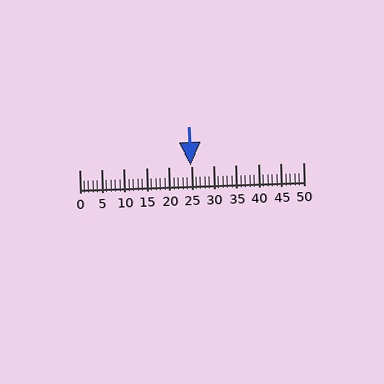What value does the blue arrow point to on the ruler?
The blue arrow points to approximately 25.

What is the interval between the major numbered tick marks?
The major tick marks are spaced 5 units apart.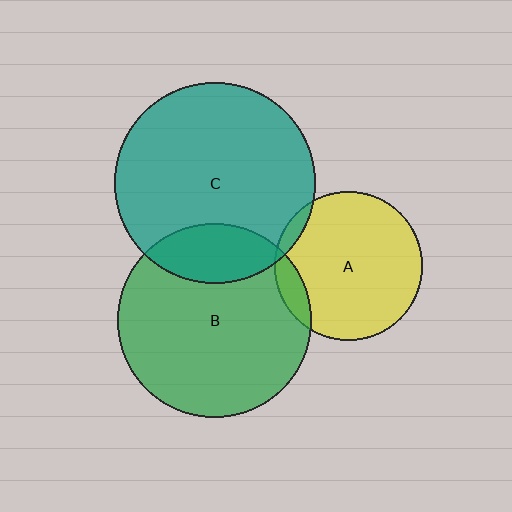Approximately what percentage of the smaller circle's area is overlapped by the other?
Approximately 20%.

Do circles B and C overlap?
Yes.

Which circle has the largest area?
Circle C (teal).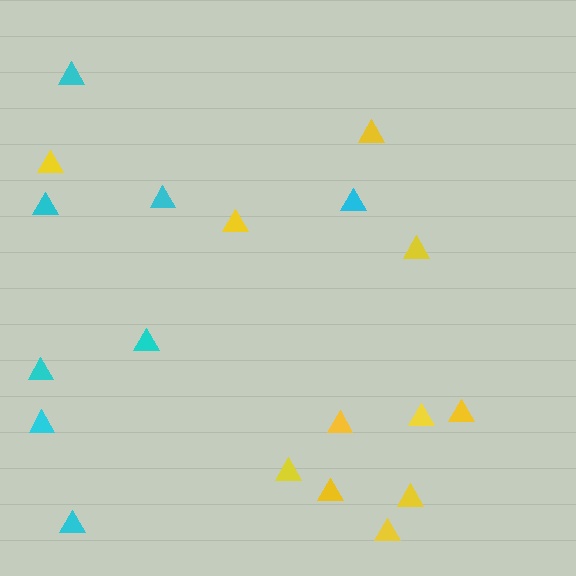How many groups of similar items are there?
There are 2 groups: one group of yellow triangles (11) and one group of cyan triangles (8).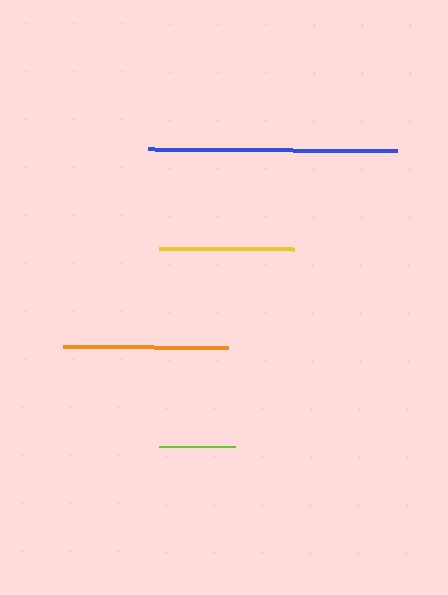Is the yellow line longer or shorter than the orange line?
The orange line is longer than the yellow line.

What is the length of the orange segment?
The orange segment is approximately 165 pixels long.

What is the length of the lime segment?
The lime segment is approximately 77 pixels long.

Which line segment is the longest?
The blue line is the longest at approximately 249 pixels.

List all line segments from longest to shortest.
From longest to shortest: blue, orange, yellow, lime.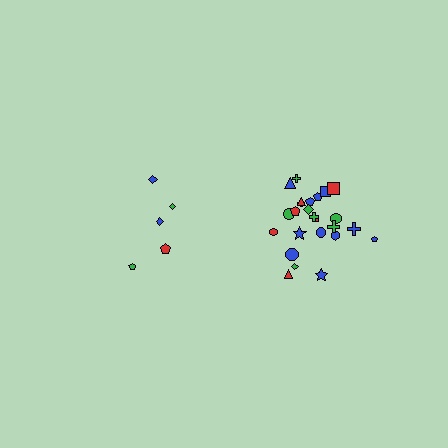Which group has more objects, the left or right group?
The right group.